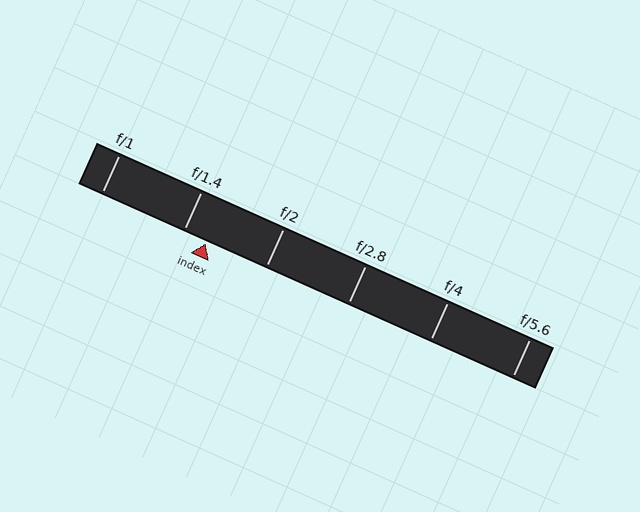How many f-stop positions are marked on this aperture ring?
There are 6 f-stop positions marked.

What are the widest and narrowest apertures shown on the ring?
The widest aperture shown is f/1 and the narrowest is f/5.6.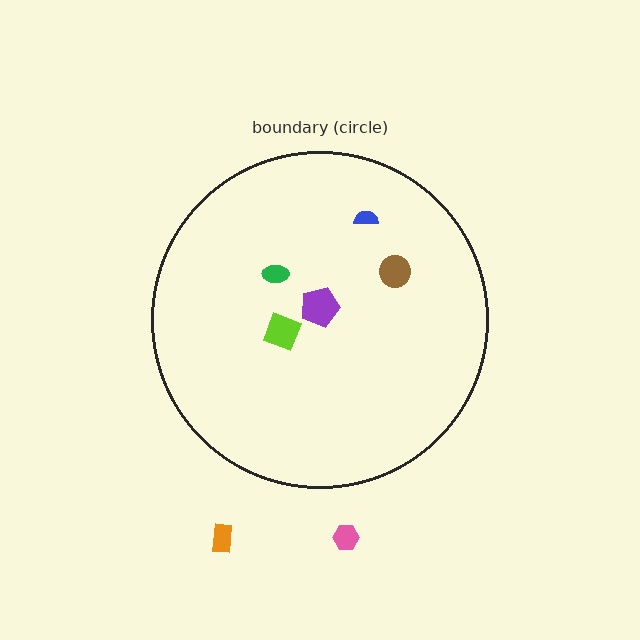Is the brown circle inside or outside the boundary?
Inside.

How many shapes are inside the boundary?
5 inside, 2 outside.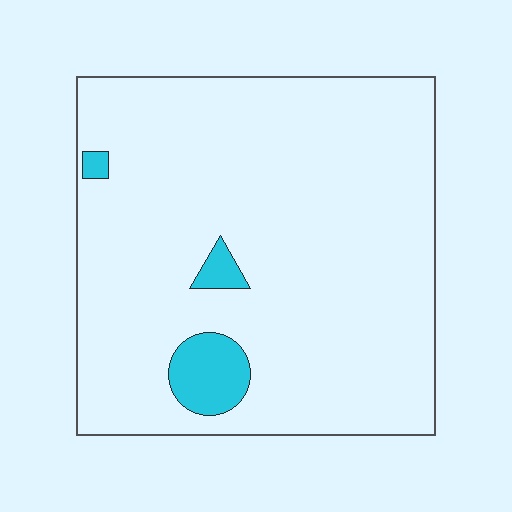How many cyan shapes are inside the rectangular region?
3.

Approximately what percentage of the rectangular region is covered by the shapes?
Approximately 5%.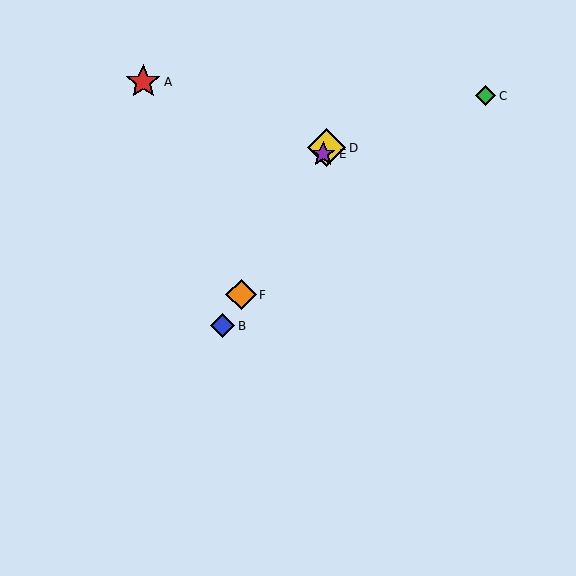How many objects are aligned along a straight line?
4 objects (B, D, E, F) are aligned along a straight line.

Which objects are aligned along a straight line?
Objects B, D, E, F are aligned along a straight line.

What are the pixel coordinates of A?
Object A is at (143, 82).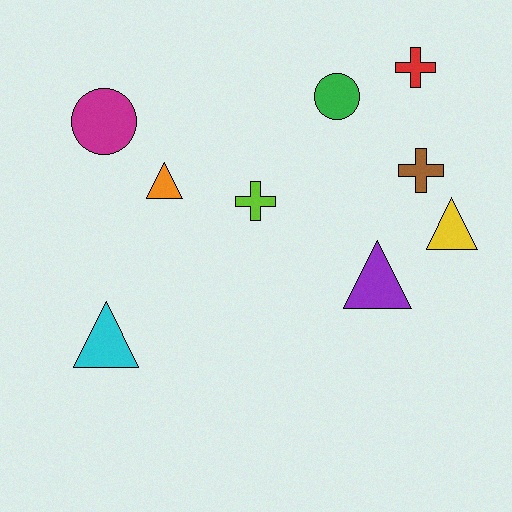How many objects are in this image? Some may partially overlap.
There are 9 objects.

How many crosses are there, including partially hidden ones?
There are 3 crosses.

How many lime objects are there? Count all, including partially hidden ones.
There is 1 lime object.